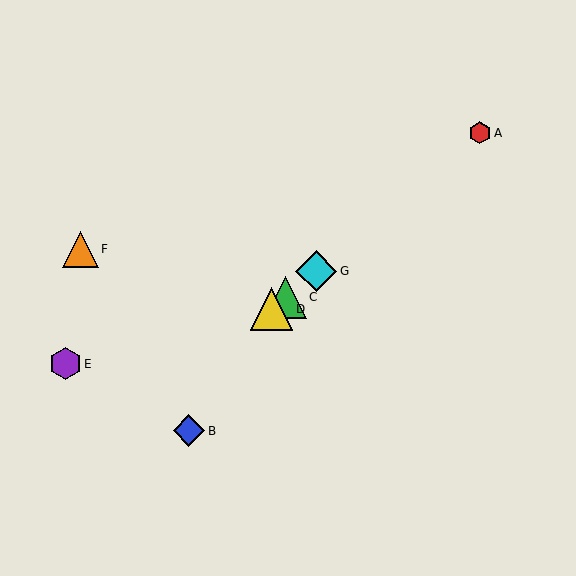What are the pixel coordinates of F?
Object F is at (80, 249).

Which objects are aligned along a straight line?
Objects A, C, D, G are aligned along a straight line.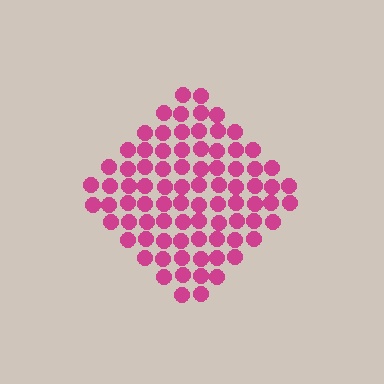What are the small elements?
The small elements are circles.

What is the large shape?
The large shape is a diamond.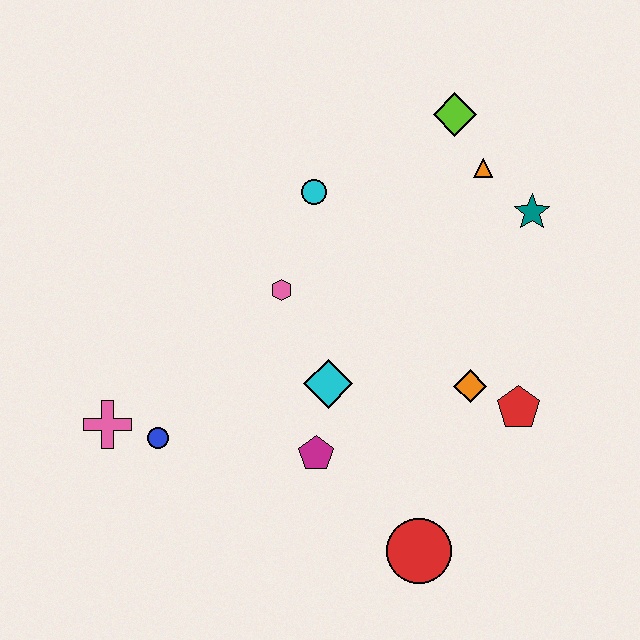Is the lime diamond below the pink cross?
No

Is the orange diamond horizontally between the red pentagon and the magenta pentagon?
Yes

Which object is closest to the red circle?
The magenta pentagon is closest to the red circle.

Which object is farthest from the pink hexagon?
The red circle is farthest from the pink hexagon.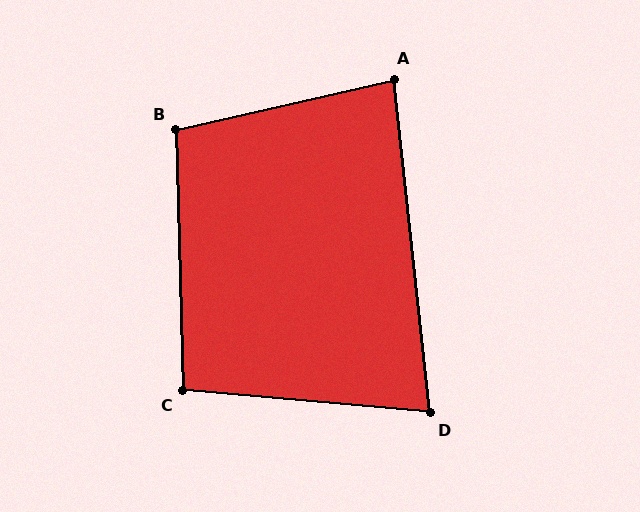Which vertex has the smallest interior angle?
D, at approximately 79 degrees.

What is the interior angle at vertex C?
Approximately 97 degrees (obtuse).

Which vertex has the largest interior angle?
B, at approximately 101 degrees.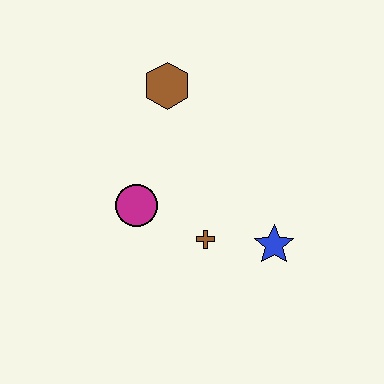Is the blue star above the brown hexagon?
No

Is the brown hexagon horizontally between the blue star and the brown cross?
No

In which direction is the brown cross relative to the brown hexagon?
The brown cross is below the brown hexagon.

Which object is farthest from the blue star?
The brown hexagon is farthest from the blue star.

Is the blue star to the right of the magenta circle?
Yes